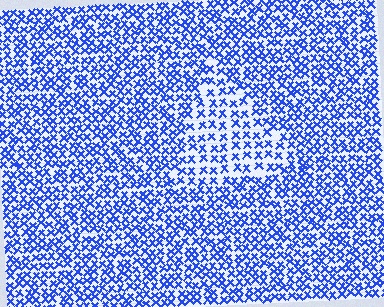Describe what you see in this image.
The image contains small blue elements arranged at two different densities. A triangle-shaped region is visible where the elements are less densely packed than the surrounding area.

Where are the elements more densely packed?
The elements are more densely packed outside the triangle boundary.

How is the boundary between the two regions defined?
The boundary is defined by a change in element density (approximately 1.7x ratio). All elements are the same color, size, and shape.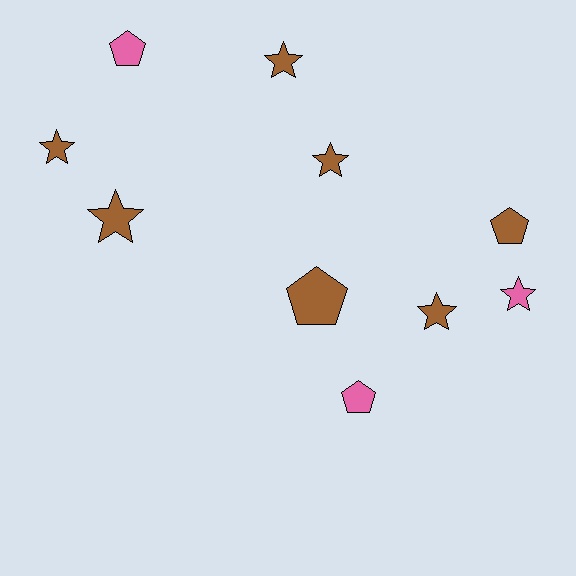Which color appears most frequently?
Brown, with 7 objects.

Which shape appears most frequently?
Star, with 6 objects.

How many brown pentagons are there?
There are 2 brown pentagons.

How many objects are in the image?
There are 10 objects.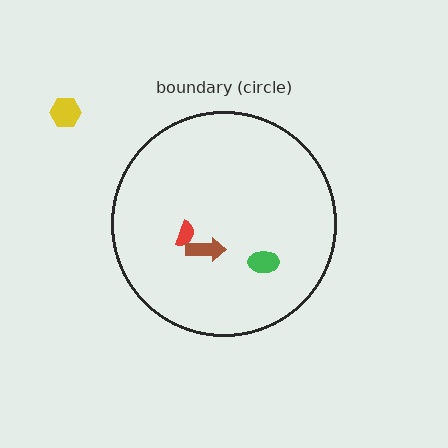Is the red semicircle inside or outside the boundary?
Inside.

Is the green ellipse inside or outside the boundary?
Inside.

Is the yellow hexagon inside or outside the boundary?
Outside.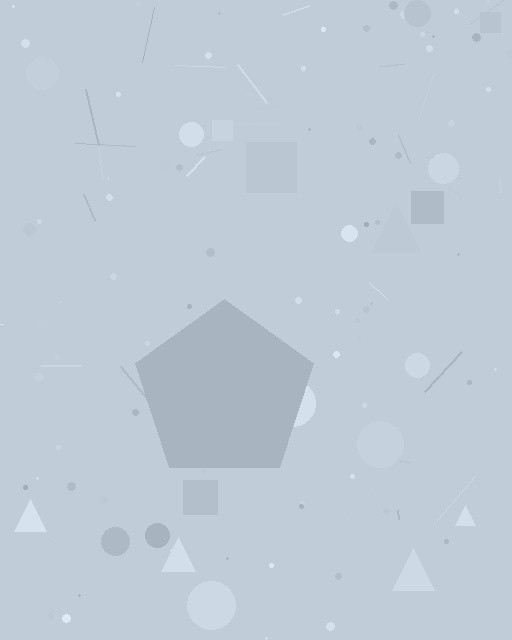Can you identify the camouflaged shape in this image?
The camouflaged shape is a pentagon.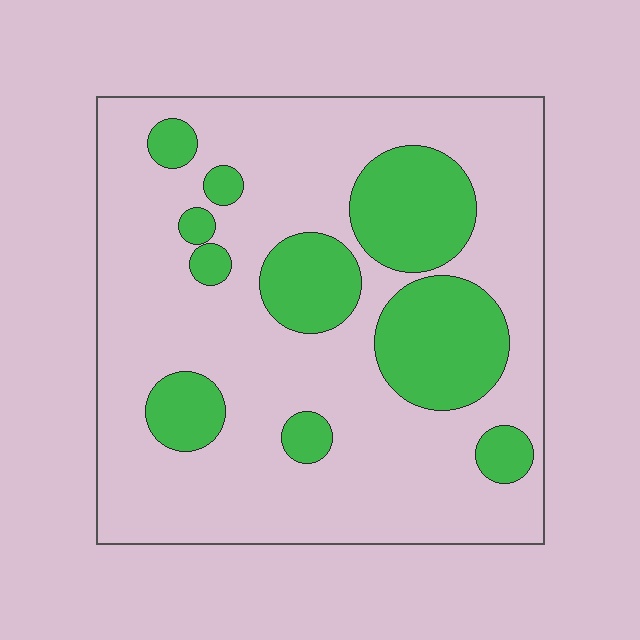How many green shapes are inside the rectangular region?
10.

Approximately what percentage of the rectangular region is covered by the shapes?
Approximately 25%.